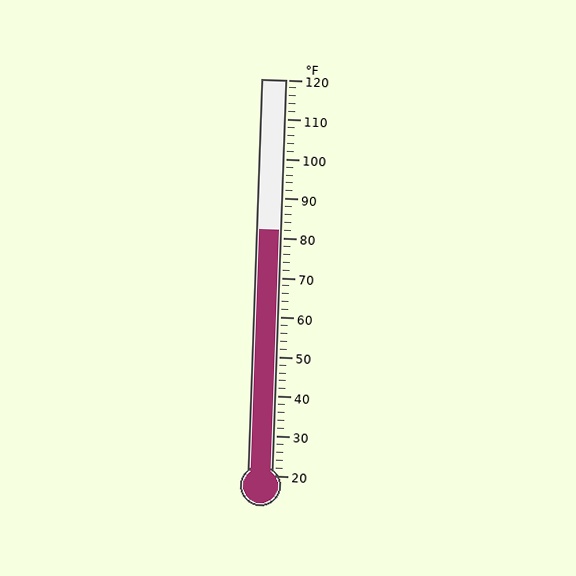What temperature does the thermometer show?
The thermometer shows approximately 82°F.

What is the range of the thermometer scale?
The thermometer scale ranges from 20°F to 120°F.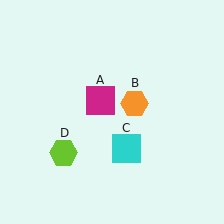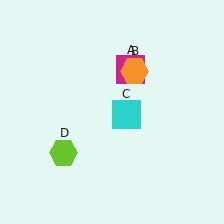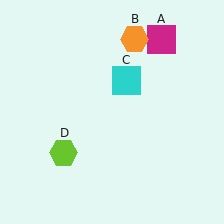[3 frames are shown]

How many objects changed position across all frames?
3 objects changed position: magenta square (object A), orange hexagon (object B), cyan square (object C).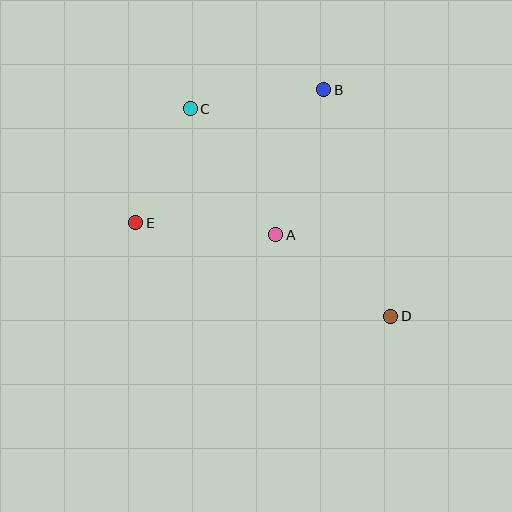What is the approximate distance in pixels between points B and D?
The distance between B and D is approximately 236 pixels.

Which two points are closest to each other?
Points C and E are closest to each other.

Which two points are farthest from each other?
Points C and D are farthest from each other.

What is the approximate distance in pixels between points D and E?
The distance between D and E is approximately 271 pixels.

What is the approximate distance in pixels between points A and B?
The distance between A and B is approximately 153 pixels.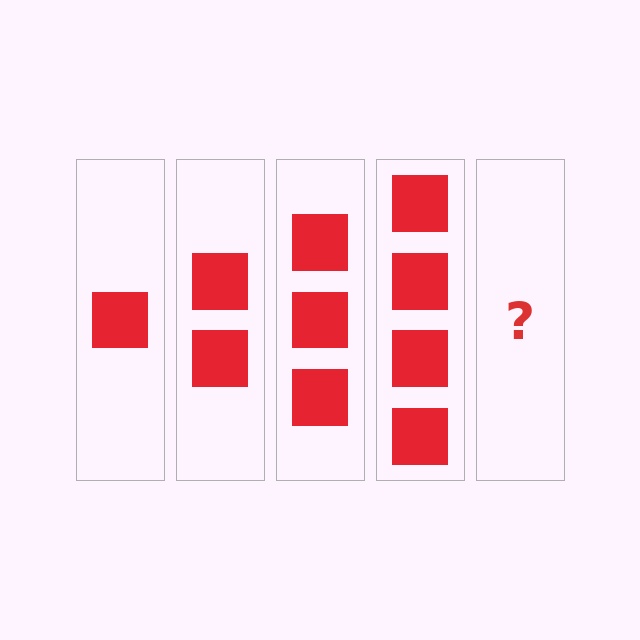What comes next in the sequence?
The next element should be 5 squares.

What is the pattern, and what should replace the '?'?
The pattern is that each step adds one more square. The '?' should be 5 squares.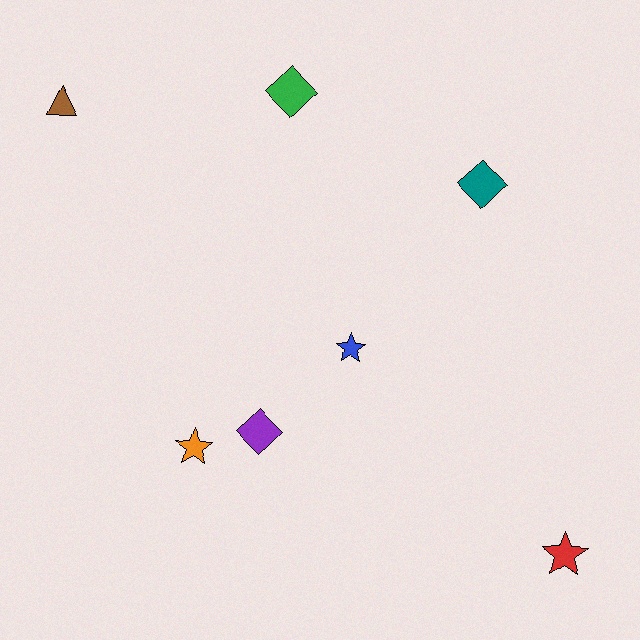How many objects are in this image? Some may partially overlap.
There are 7 objects.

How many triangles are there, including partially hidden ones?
There is 1 triangle.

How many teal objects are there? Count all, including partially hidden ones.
There is 1 teal object.